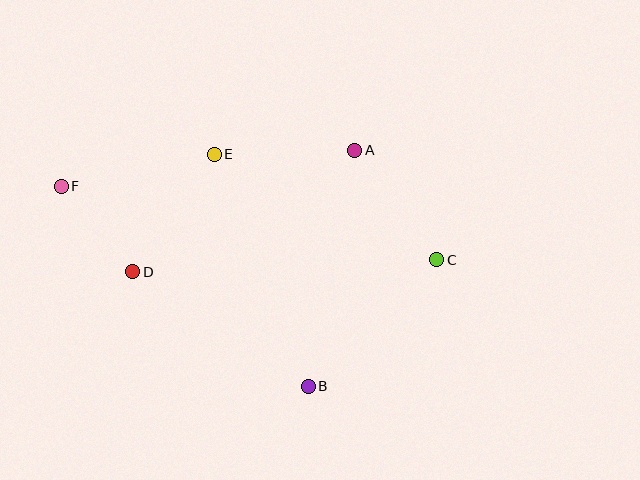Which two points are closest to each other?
Points D and F are closest to each other.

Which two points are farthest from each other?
Points C and F are farthest from each other.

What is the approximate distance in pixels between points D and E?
The distance between D and E is approximately 143 pixels.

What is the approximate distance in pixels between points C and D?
The distance between C and D is approximately 304 pixels.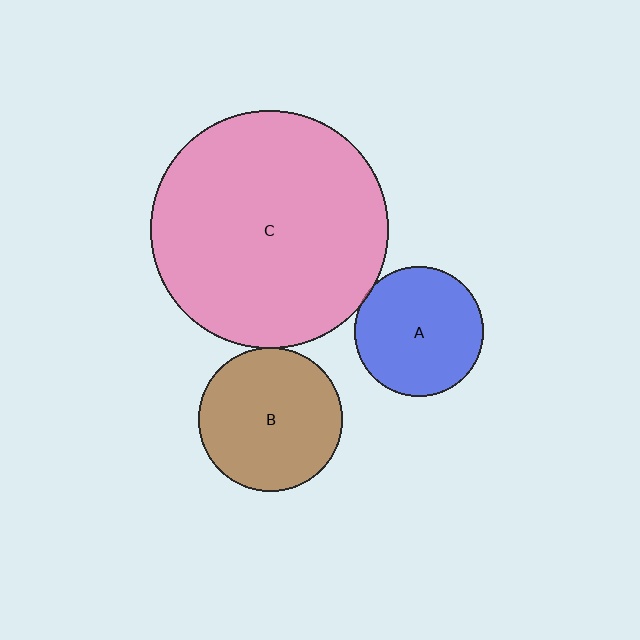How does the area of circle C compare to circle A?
Approximately 3.4 times.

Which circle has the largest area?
Circle C (pink).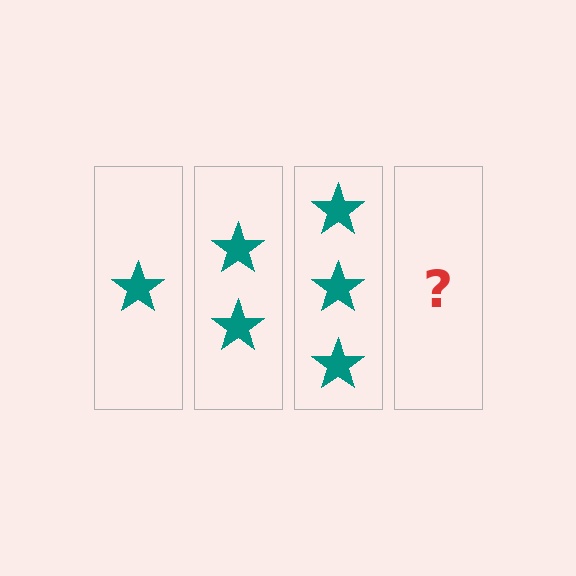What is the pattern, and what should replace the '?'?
The pattern is that each step adds one more star. The '?' should be 4 stars.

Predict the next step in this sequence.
The next step is 4 stars.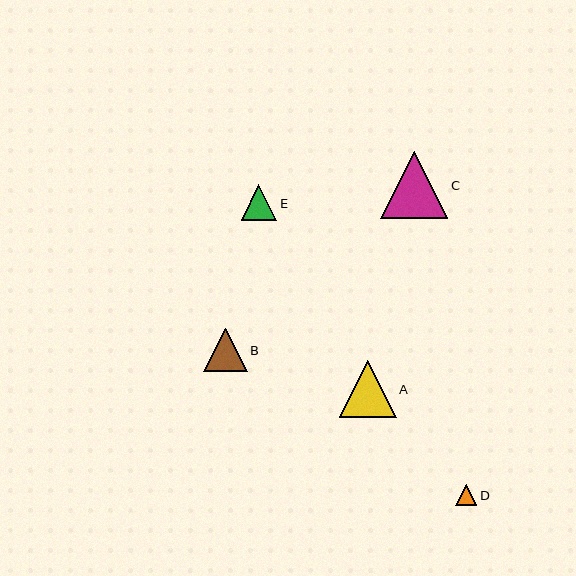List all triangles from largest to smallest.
From largest to smallest: C, A, B, E, D.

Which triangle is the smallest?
Triangle D is the smallest with a size of approximately 21 pixels.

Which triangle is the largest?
Triangle C is the largest with a size of approximately 67 pixels.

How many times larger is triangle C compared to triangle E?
Triangle C is approximately 1.9 times the size of triangle E.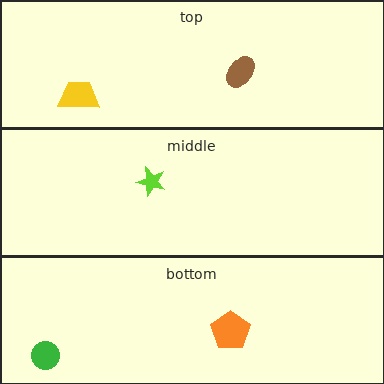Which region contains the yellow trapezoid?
The top region.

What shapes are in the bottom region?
The orange pentagon, the green circle.